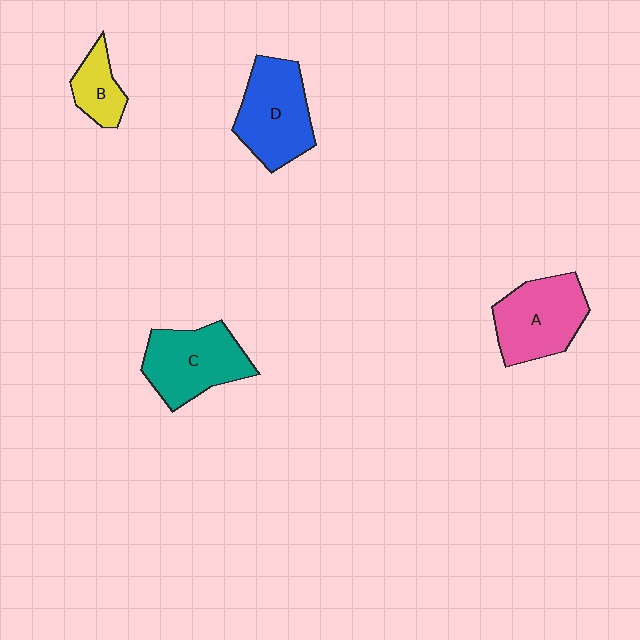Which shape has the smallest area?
Shape B (yellow).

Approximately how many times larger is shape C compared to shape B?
Approximately 2.1 times.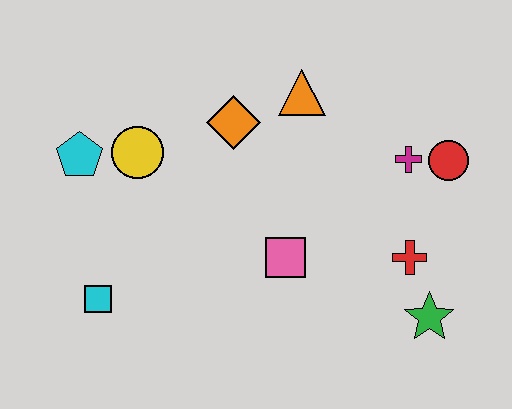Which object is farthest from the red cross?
The cyan pentagon is farthest from the red cross.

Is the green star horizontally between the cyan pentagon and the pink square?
No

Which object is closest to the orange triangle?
The orange diamond is closest to the orange triangle.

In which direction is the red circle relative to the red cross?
The red circle is above the red cross.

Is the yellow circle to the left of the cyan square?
No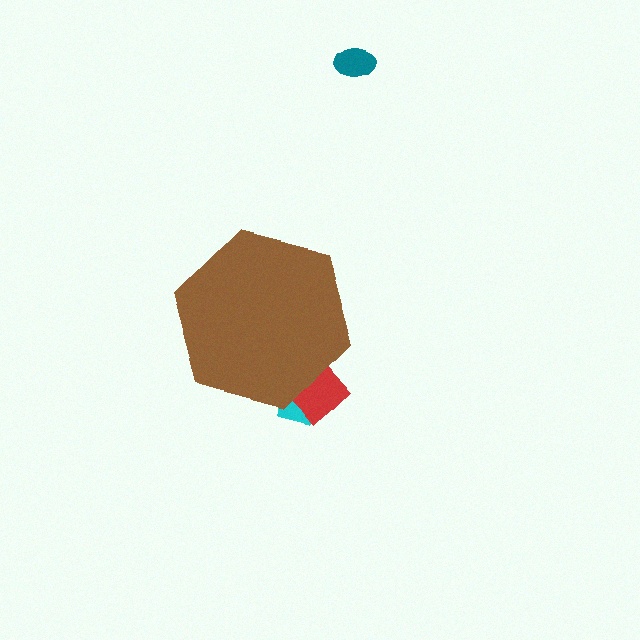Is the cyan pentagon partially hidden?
Yes, the cyan pentagon is partially hidden behind the brown hexagon.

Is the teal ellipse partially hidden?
No, the teal ellipse is fully visible.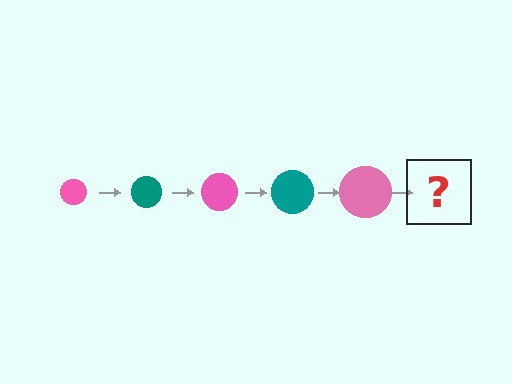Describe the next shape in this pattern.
It should be a teal circle, larger than the previous one.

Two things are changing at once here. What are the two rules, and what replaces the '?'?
The two rules are that the circle grows larger each step and the color cycles through pink and teal. The '?' should be a teal circle, larger than the previous one.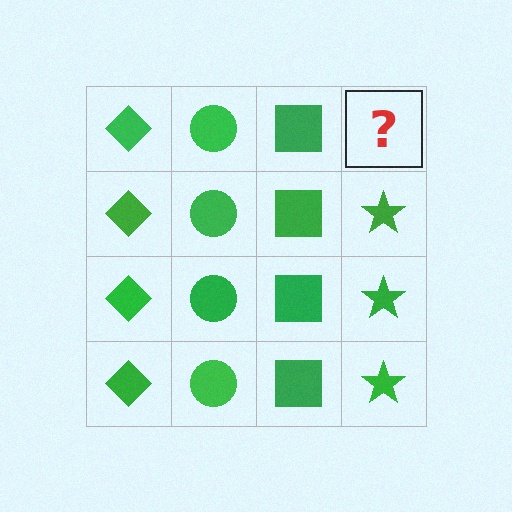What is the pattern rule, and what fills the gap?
The rule is that each column has a consistent shape. The gap should be filled with a green star.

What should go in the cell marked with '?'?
The missing cell should contain a green star.